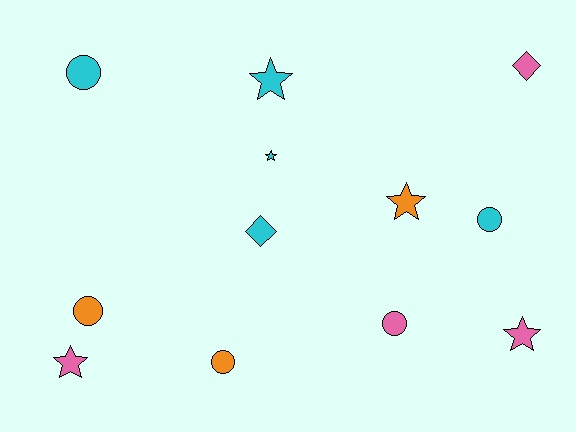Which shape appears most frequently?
Star, with 5 objects.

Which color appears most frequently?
Cyan, with 5 objects.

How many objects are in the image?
There are 12 objects.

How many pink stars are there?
There are 2 pink stars.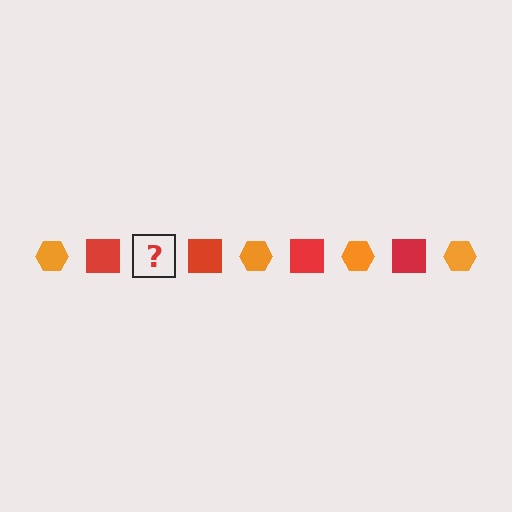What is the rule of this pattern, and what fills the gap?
The rule is that the pattern alternates between orange hexagon and red square. The gap should be filled with an orange hexagon.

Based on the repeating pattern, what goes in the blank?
The blank should be an orange hexagon.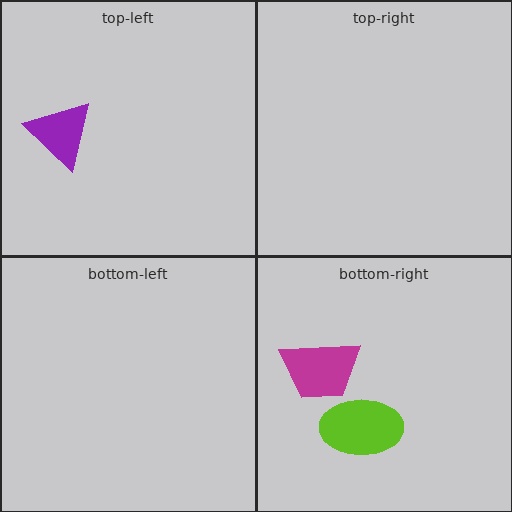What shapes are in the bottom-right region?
The magenta trapezoid, the lime ellipse.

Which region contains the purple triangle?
The top-left region.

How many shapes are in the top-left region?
1.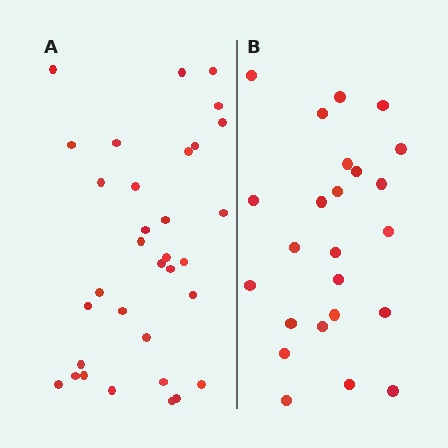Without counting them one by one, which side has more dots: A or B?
Region A (the left region) has more dots.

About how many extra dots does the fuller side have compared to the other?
Region A has roughly 8 or so more dots than region B.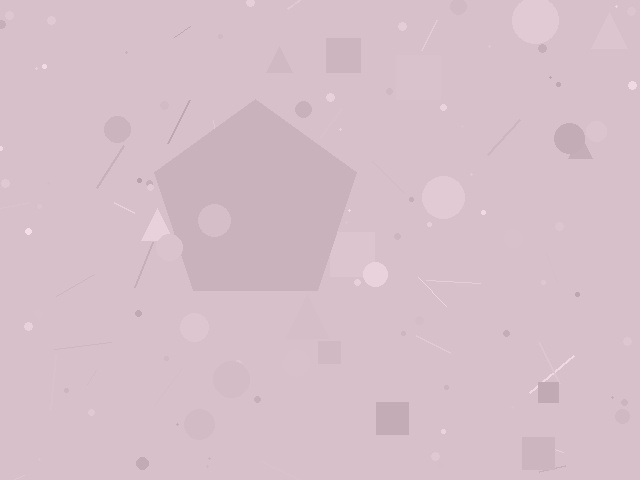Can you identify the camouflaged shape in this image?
The camouflaged shape is a pentagon.